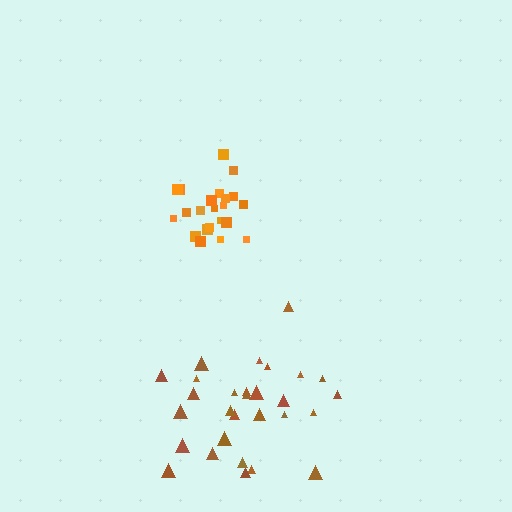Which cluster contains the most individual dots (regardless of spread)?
Brown (29).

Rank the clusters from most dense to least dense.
orange, brown.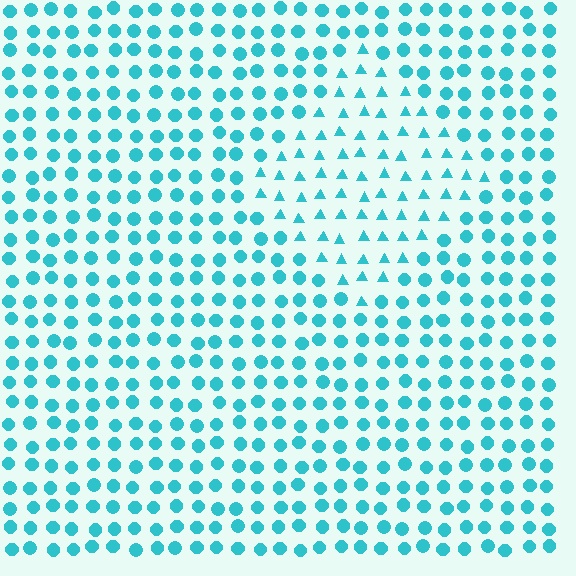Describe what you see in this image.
The image is filled with small cyan elements arranged in a uniform grid. A diamond-shaped region contains triangles, while the surrounding area contains circles. The boundary is defined purely by the change in element shape.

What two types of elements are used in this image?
The image uses triangles inside the diamond region and circles outside it.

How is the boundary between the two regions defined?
The boundary is defined by a change in element shape: triangles inside vs. circles outside. All elements share the same color and spacing.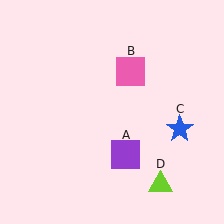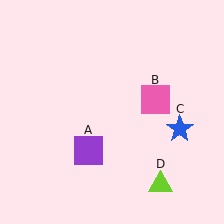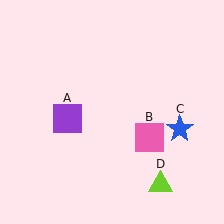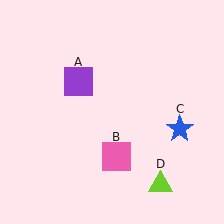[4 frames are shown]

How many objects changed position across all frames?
2 objects changed position: purple square (object A), pink square (object B).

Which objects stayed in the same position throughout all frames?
Blue star (object C) and lime triangle (object D) remained stationary.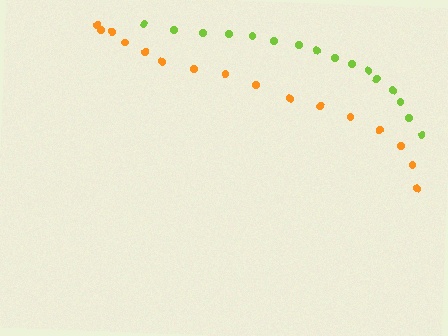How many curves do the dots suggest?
There are 2 distinct paths.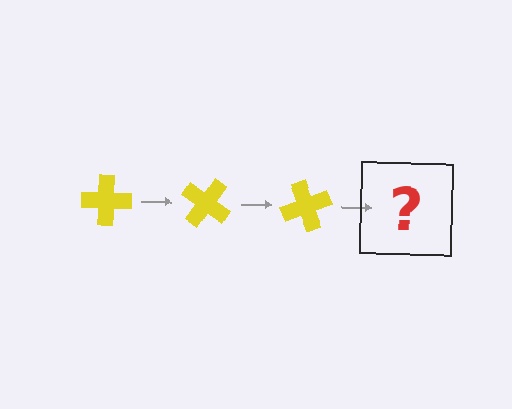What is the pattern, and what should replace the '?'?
The pattern is that the cross rotates 35 degrees each step. The '?' should be a yellow cross rotated 105 degrees.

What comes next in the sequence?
The next element should be a yellow cross rotated 105 degrees.